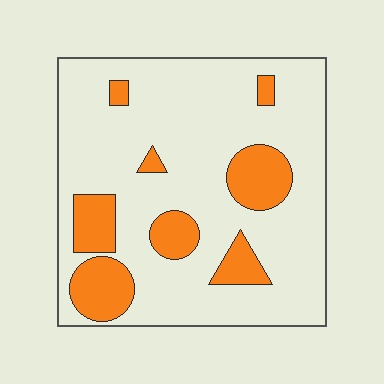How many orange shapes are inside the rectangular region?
8.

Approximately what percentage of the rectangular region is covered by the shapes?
Approximately 20%.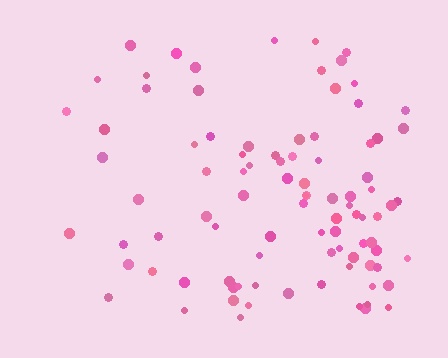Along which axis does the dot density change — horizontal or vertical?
Horizontal.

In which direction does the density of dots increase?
From left to right, with the right side densest.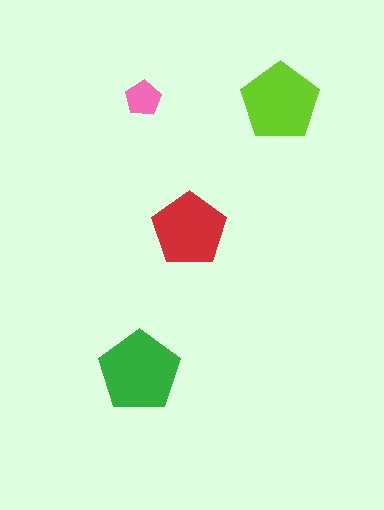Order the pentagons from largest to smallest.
the green one, the lime one, the red one, the pink one.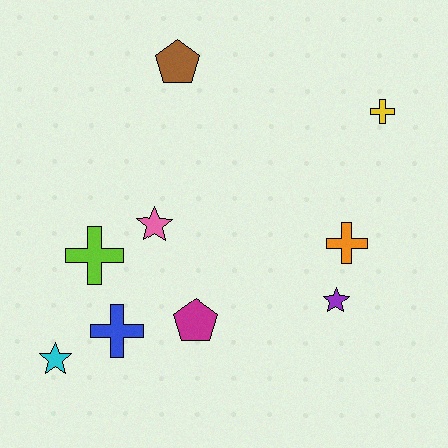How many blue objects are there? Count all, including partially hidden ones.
There is 1 blue object.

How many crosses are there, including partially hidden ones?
There are 4 crosses.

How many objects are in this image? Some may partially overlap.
There are 9 objects.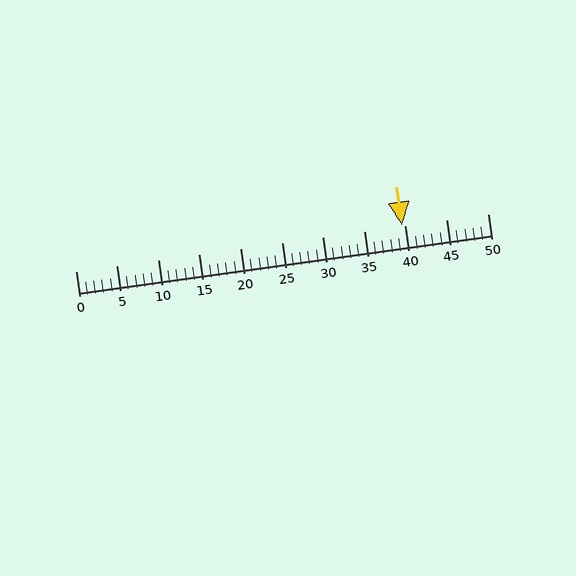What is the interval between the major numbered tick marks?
The major tick marks are spaced 5 units apart.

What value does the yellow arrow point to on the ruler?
The yellow arrow points to approximately 40.